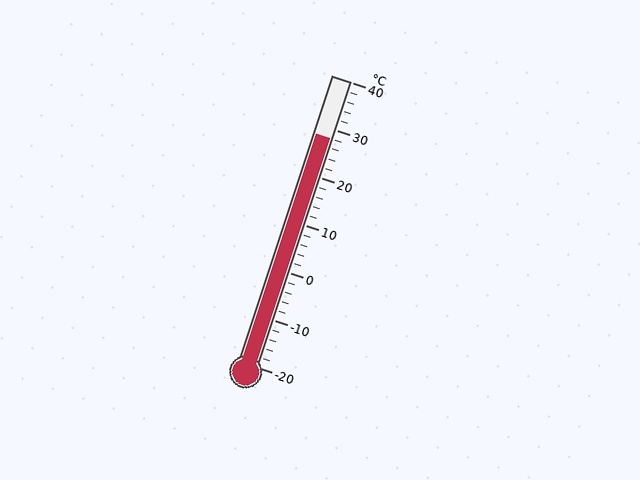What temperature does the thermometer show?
The thermometer shows approximately 28°C.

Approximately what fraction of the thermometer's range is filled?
The thermometer is filled to approximately 80% of its range.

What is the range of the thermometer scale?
The thermometer scale ranges from -20°C to 40°C.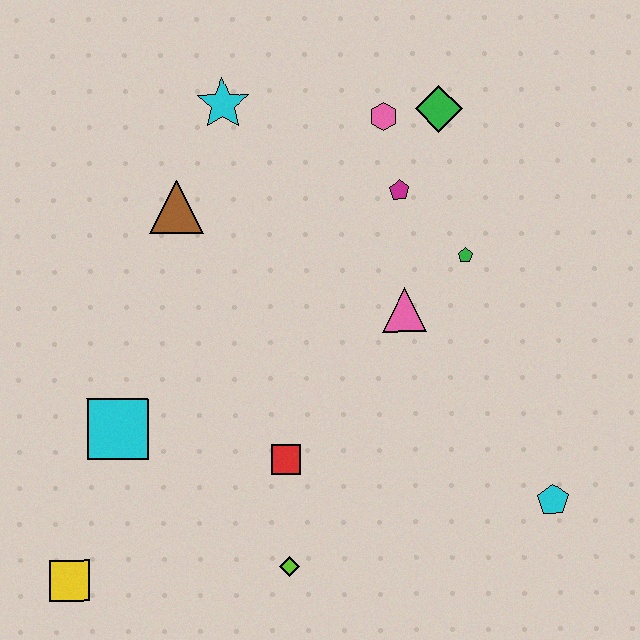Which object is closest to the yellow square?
The cyan square is closest to the yellow square.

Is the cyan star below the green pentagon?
No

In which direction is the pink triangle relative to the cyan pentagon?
The pink triangle is above the cyan pentagon.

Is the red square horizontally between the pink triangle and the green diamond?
No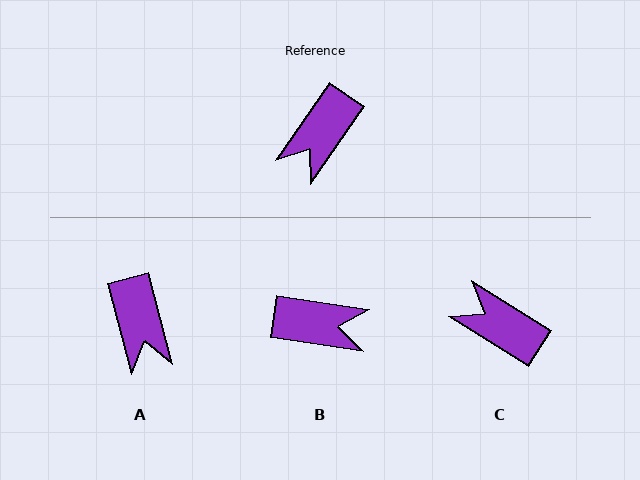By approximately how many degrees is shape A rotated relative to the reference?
Approximately 49 degrees counter-clockwise.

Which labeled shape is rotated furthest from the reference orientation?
B, about 116 degrees away.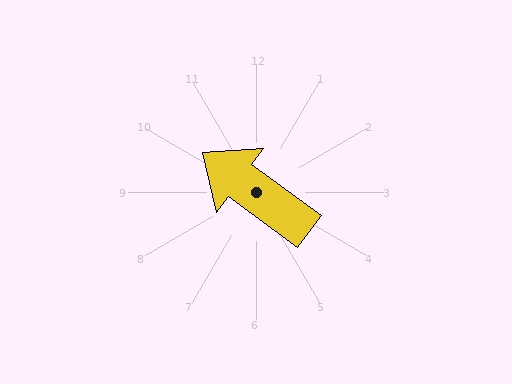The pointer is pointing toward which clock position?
Roughly 10 o'clock.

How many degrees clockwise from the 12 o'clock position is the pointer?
Approximately 306 degrees.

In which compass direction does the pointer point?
Northwest.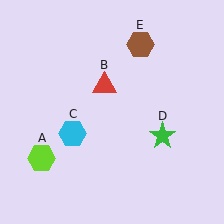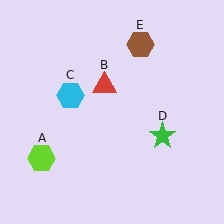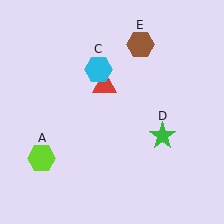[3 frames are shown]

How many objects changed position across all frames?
1 object changed position: cyan hexagon (object C).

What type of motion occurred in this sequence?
The cyan hexagon (object C) rotated clockwise around the center of the scene.